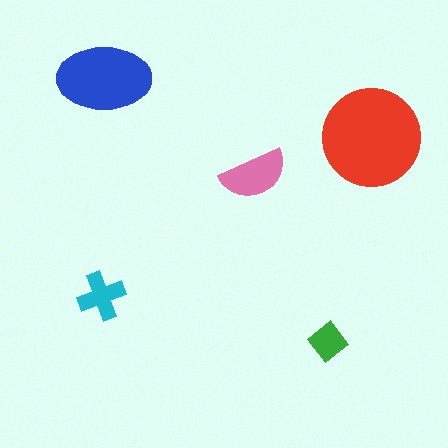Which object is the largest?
The red circle.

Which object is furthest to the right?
The red circle is rightmost.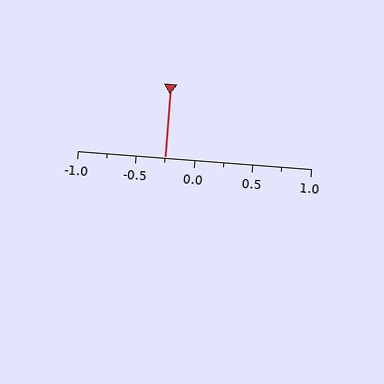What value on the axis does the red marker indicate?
The marker indicates approximately -0.25.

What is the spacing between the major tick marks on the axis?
The major ticks are spaced 0.5 apart.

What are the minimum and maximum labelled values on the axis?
The axis runs from -1.0 to 1.0.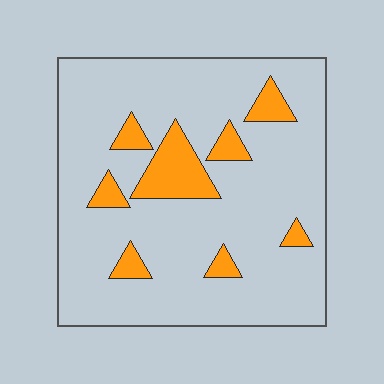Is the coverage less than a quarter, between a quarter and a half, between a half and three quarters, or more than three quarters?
Less than a quarter.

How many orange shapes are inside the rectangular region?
8.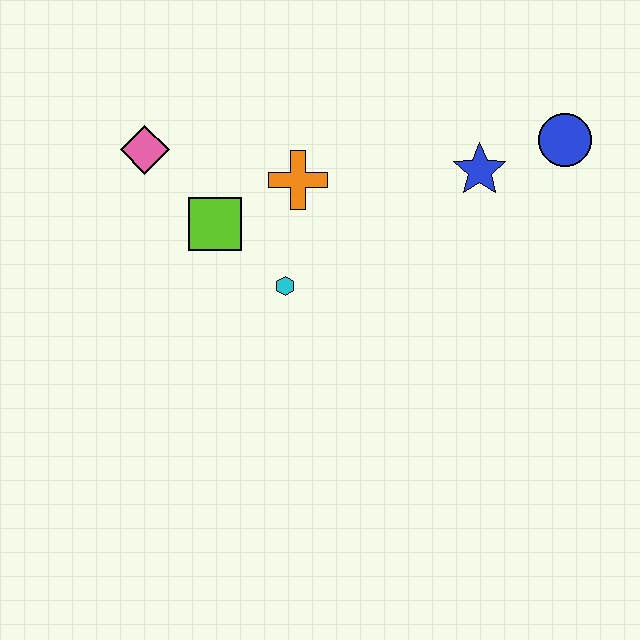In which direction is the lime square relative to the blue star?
The lime square is to the left of the blue star.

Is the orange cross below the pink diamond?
Yes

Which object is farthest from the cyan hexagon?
The blue circle is farthest from the cyan hexagon.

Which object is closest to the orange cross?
The lime square is closest to the orange cross.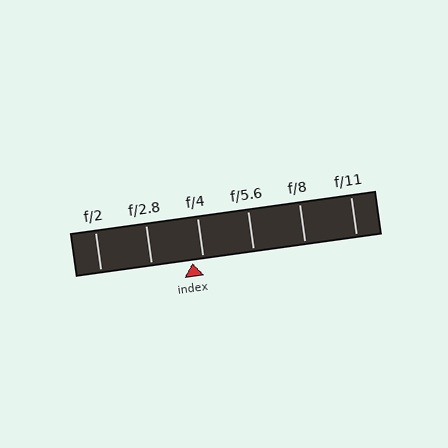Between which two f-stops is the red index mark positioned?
The index mark is between f/2.8 and f/4.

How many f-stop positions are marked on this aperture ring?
There are 6 f-stop positions marked.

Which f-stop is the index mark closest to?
The index mark is closest to f/4.